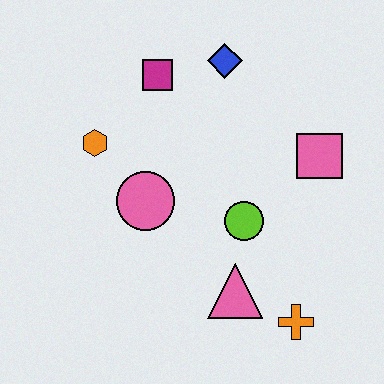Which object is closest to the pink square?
The lime circle is closest to the pink square.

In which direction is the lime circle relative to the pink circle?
The lime circle is to the right of the pink circle.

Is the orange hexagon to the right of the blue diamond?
No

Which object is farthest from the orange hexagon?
The orange cross is farthest from the orange hexagon.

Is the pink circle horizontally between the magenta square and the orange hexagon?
Yes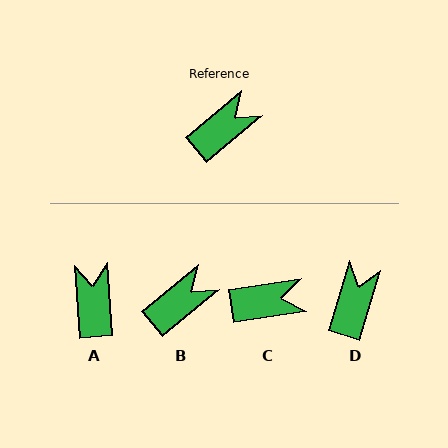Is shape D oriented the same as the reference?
No, it is off by about 33 degrees.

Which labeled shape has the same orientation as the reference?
B.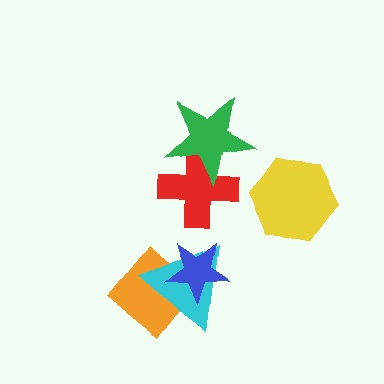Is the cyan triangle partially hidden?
Yes, it is partially covered by another shape.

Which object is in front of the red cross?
The green star is in front of the red cross.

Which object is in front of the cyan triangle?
The blue star is in front of the cyan triangle.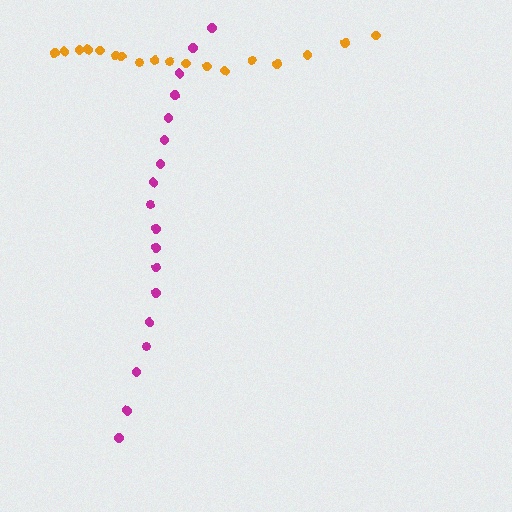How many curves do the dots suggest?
There are 2 distinct paths.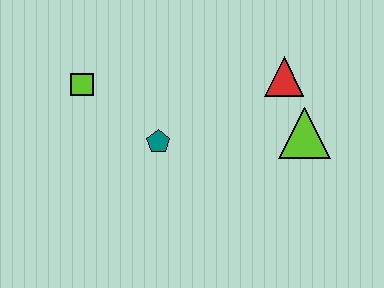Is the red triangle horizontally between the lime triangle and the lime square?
Yes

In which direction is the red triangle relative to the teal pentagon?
The red triangle is to the right of the teal pentagon.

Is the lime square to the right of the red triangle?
No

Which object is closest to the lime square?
The teal pentagon is closest to the lime square.